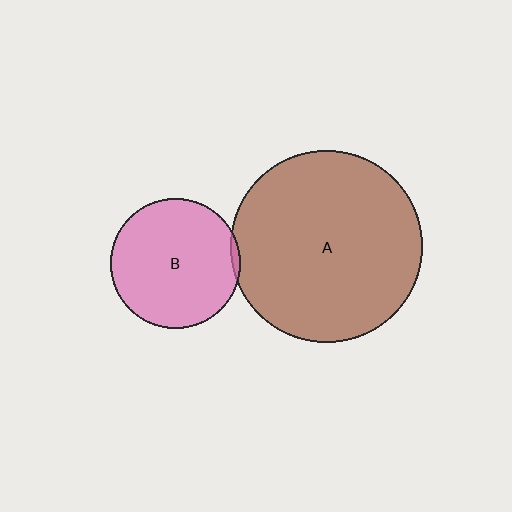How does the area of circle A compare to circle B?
Approximately 2.2 times.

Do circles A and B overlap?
Yes.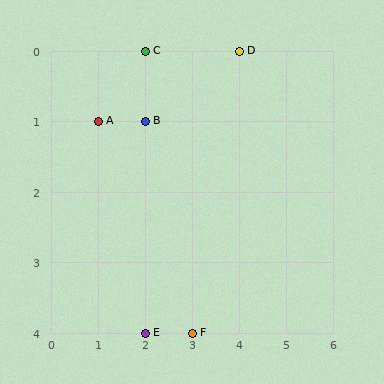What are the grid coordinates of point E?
Point E is at grid coordinates (2, 4).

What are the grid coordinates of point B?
Point B is at grid coordinates (2, 1).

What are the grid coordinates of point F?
Point F is at grid coordinates (3, 4).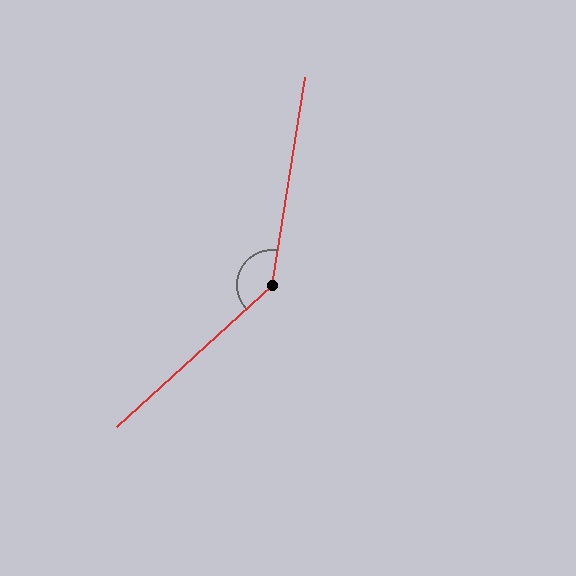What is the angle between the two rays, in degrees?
Approximately 141 degrees.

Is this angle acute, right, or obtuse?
It is obtuse.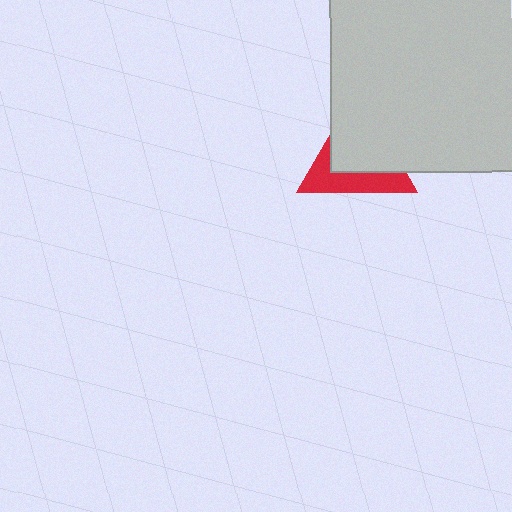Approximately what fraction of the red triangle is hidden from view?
Roughly 60% of the red triangle is hidden behind the light gray square.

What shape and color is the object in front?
The object in front is a light gray square.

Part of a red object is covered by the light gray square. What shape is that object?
It is a triangle.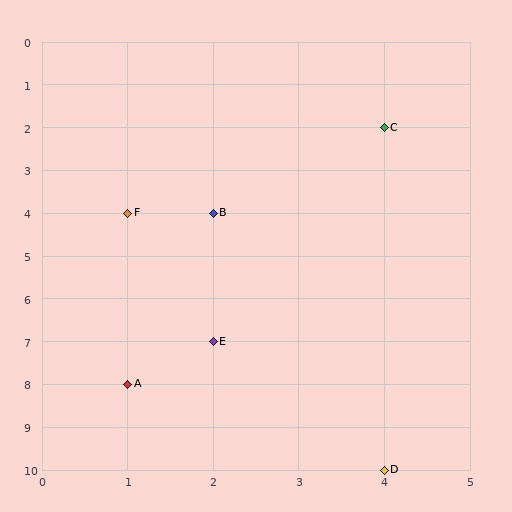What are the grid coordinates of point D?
Point D is at grid coordinates (4, 10).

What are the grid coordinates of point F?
Point F is at grid coordinates (1, 4).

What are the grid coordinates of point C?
Point C is at grid coordinates (4, 2).